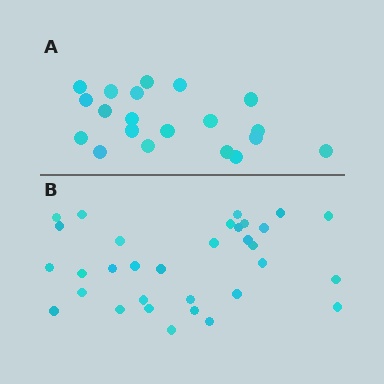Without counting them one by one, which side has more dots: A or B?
Region B (the bottom region) has more dots.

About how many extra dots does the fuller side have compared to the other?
Region B has roughly 12 or so more dots than region A.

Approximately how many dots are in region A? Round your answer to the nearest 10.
About 20 dots.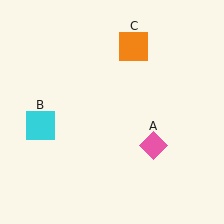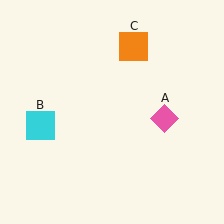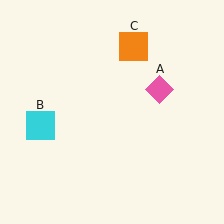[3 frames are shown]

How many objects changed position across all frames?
1 object changed position: pink diamond (object A).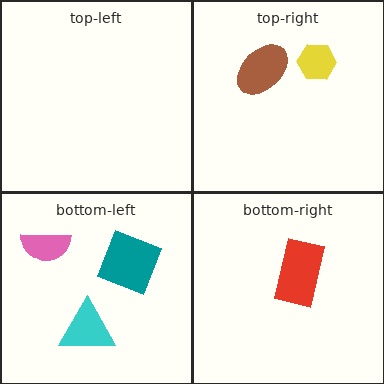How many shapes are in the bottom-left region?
3.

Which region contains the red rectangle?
The bottom-right region.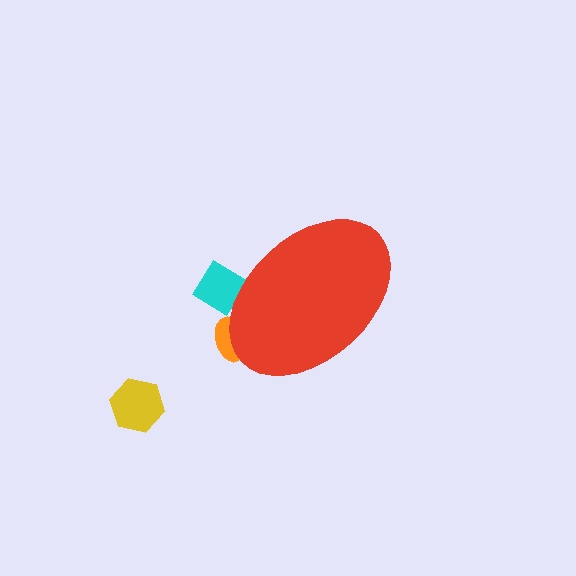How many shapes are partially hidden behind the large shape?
2 shapes are partially hidden.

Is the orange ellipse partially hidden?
Yes, the orange ellipse is partially hidden behind the red ellipse.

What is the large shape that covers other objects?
A red ellipse.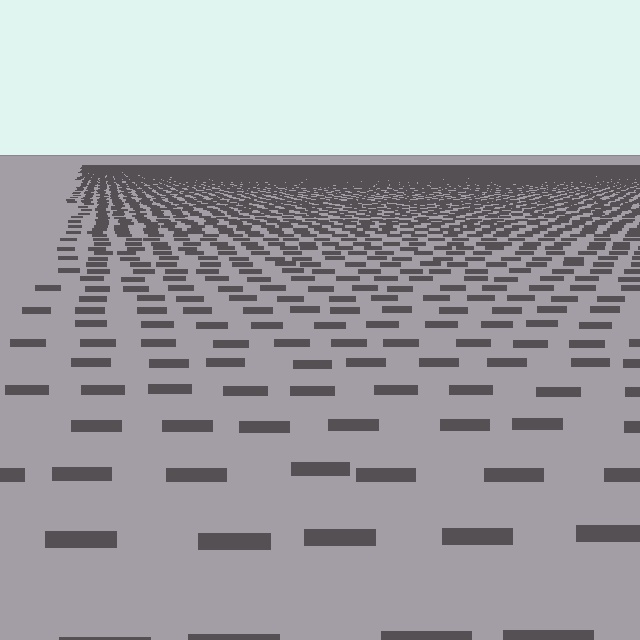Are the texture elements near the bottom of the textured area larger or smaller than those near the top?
Larger. Near the bottom, elements are closer to the viewer and appear at a bigger on-screen size.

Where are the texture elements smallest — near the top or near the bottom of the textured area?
Near the top.